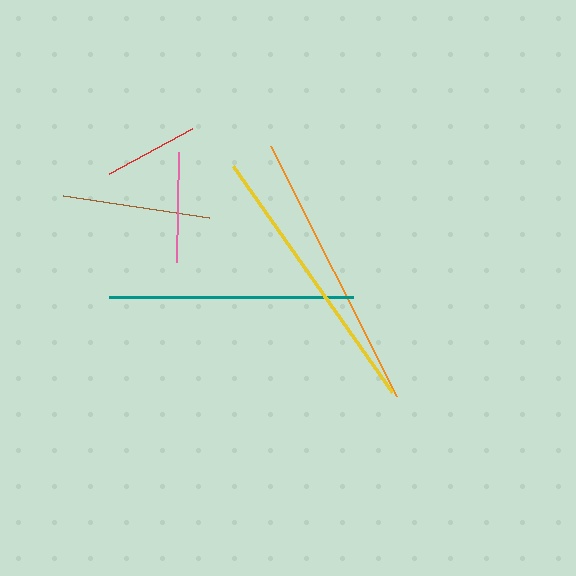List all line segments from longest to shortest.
From longest to shortest: orange, yellow, teal, brown, pink, red.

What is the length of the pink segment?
The pink segment is approximately 111 pixels long.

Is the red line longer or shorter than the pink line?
The pink line is longer than the red line.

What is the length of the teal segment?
The teal segment is approximately 244 pixels long.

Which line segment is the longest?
The orange line is the longest at approximately 280 pixels.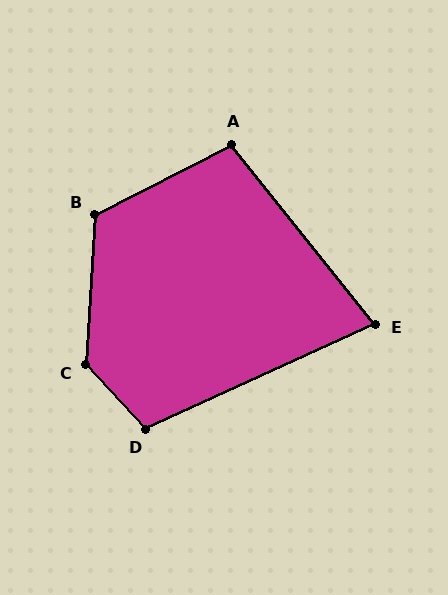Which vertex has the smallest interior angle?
E, at approximately 76 degrees.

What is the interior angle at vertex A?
Approximately 101 degrees (obtuse).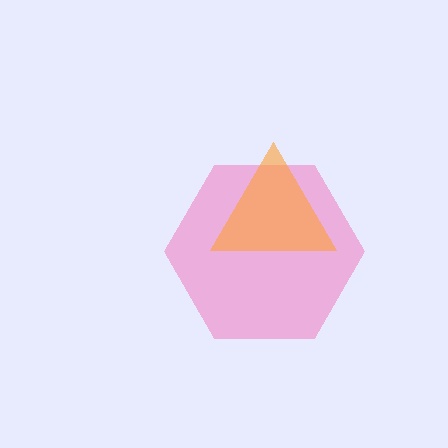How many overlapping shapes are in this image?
There are 2 overlapping shapes in the image.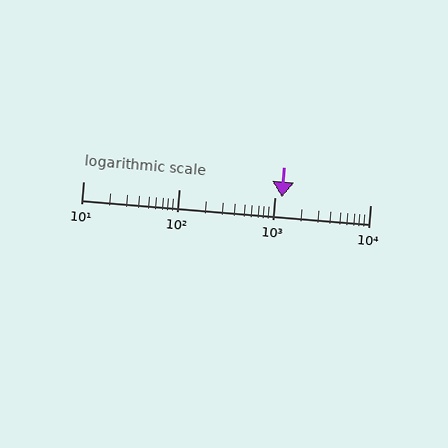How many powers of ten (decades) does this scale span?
The scale spans 3 decades, from 10 to 10000.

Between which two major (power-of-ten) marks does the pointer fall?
The pointer is between 1000 and 10000.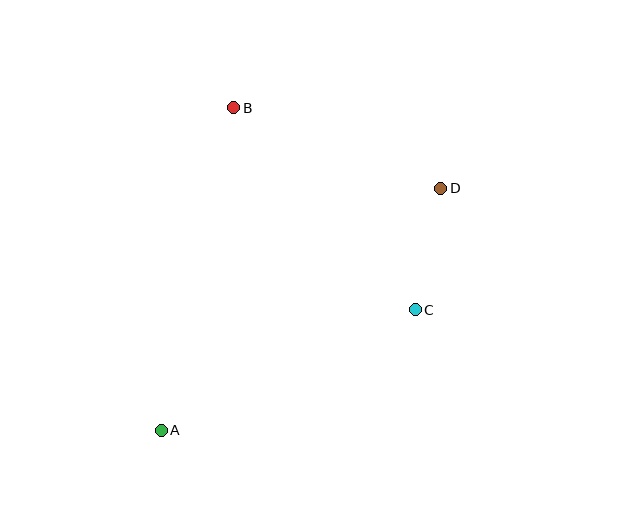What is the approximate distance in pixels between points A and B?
The distance between A and B is approximately 331 pixels.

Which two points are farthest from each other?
Points A and D are farthest from each other.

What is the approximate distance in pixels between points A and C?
The distance between A and C is approximately 281 pixels.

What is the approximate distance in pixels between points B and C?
The distance between B and C is approximately 272 pixels.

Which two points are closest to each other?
Points C and D are closest to each other.